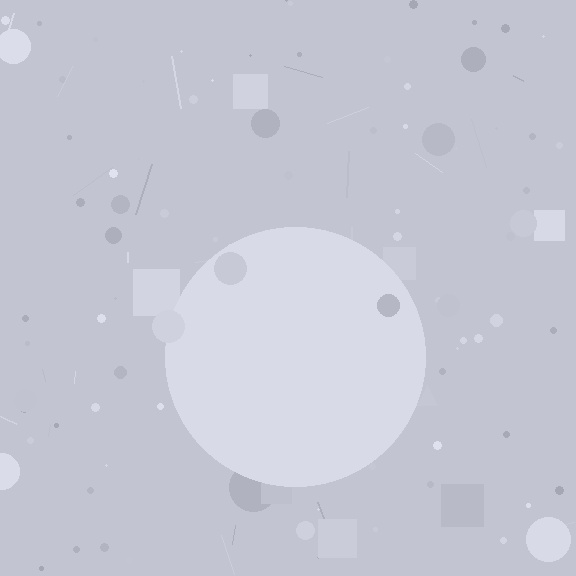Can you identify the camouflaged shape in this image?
The camouflaged shape is a circle.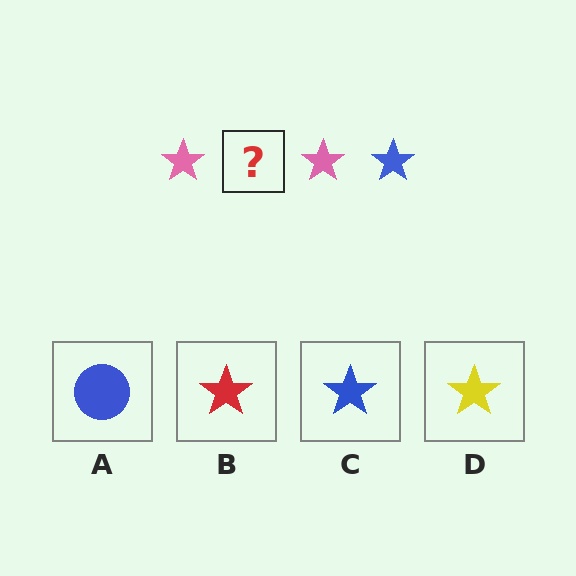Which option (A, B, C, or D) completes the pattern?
C.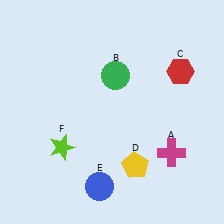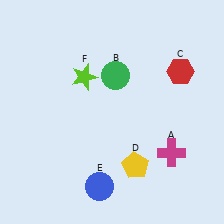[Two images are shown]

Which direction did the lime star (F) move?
The lime star (F) moved up.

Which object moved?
The lime star (F) moved up.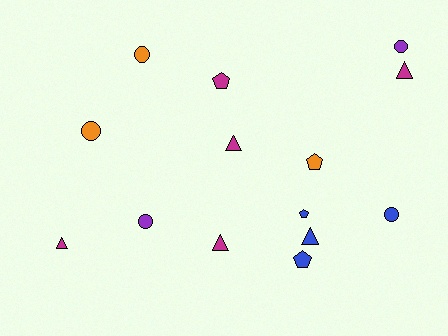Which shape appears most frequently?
Circle, with 5 objects.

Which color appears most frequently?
Magenta, with 5 objects.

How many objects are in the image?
There are 14 objects.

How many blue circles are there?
There is 1 blue circle.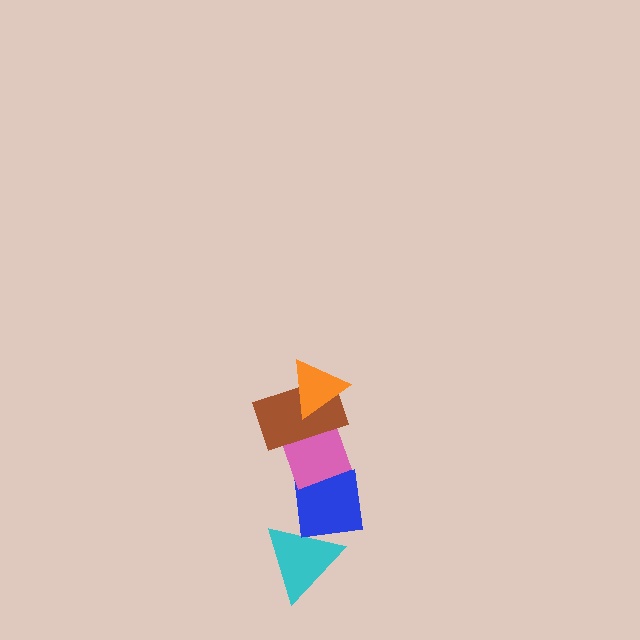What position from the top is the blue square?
The blue square is 4th from the top.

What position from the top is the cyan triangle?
The cyan triangle is 5th from the top.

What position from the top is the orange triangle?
The orange triangle is 1st from the top.